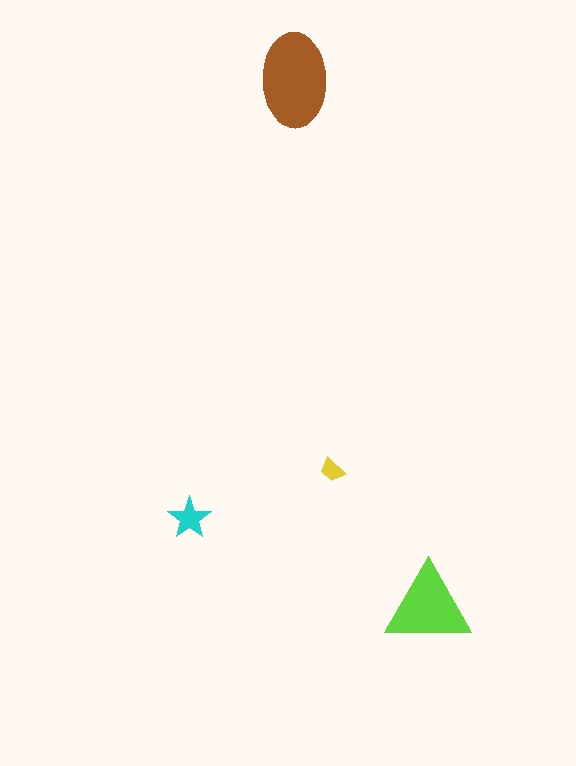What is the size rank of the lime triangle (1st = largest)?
2nd.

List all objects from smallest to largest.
The yellow trapezoid, the cyan star, the lime triangle, the brown ellipse.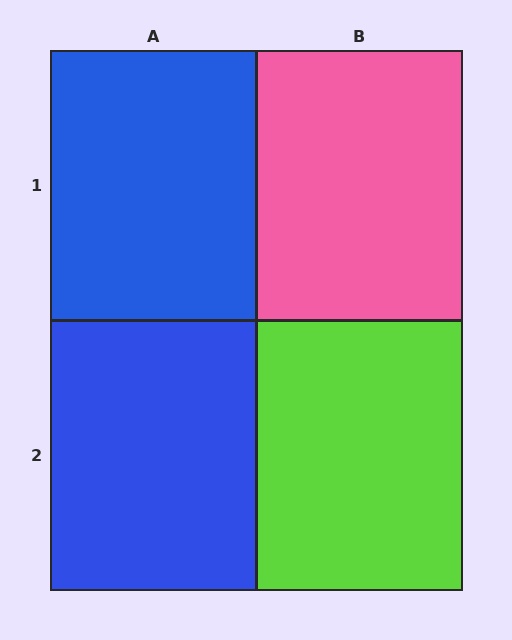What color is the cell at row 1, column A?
Blue.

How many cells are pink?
1 cell is pink.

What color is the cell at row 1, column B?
Pink.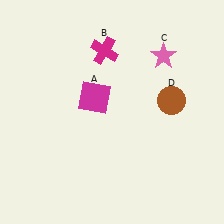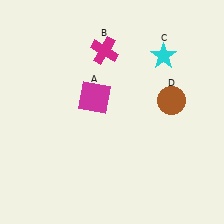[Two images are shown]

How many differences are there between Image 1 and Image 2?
There is 1 difference between the two images.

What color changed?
The star (C) changed from pink in Image 1 to cyan in Image 2.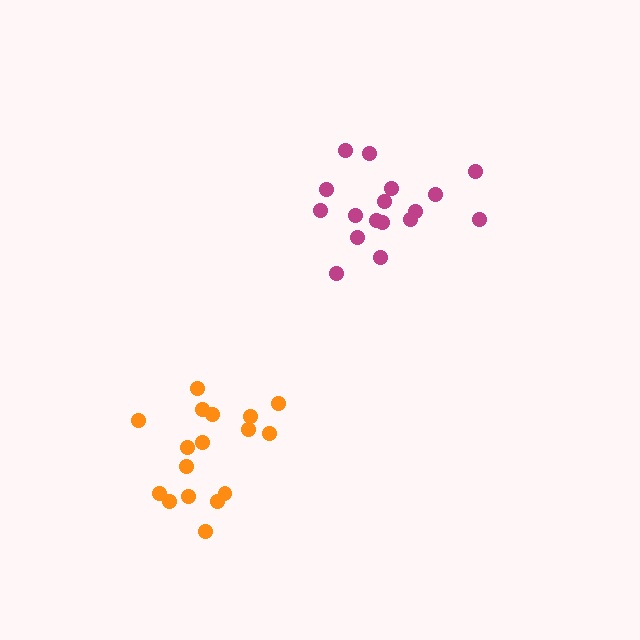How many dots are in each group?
Group 1: 17 dots, Group 2: 17 dots (34 total).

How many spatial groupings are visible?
There are 2 spatial groupings.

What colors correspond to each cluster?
The clusters are colored: orange, magenta.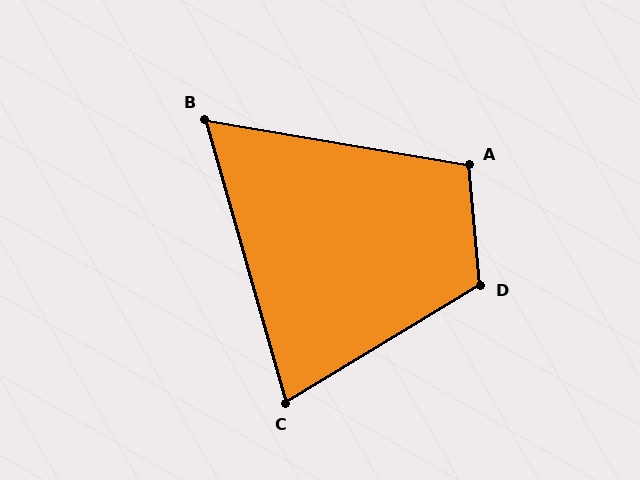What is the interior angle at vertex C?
Approximately 75 degrees (acute).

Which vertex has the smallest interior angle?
B, at approximately 64 degrees.